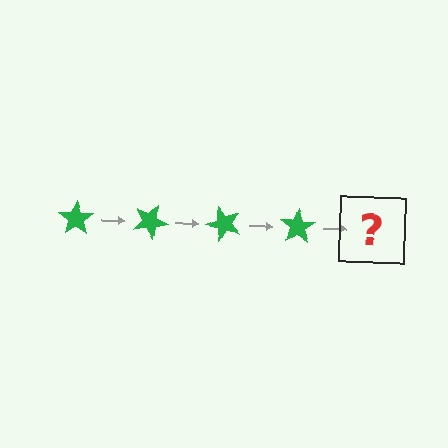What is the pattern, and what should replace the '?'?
The pattern is that the star rotates 25 degrees each step. The '?' should be a green star rotated 100 degrees.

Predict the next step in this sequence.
The next step is a green star rotated 100 degrees.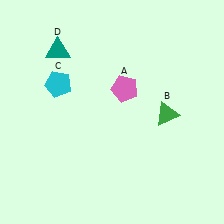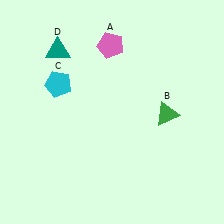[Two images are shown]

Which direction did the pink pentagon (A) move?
The pink pentagon (A) moved up.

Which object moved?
The pink pentagon (A) moved up.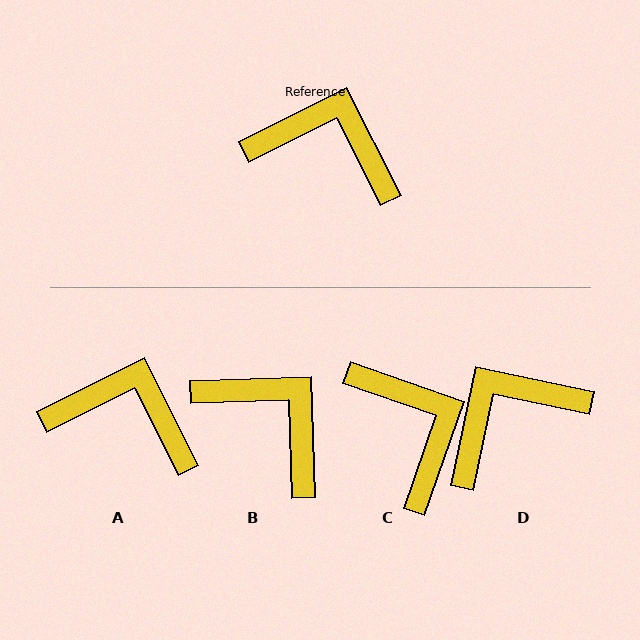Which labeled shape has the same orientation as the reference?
A.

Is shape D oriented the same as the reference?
No, it is off by about 51 degrees.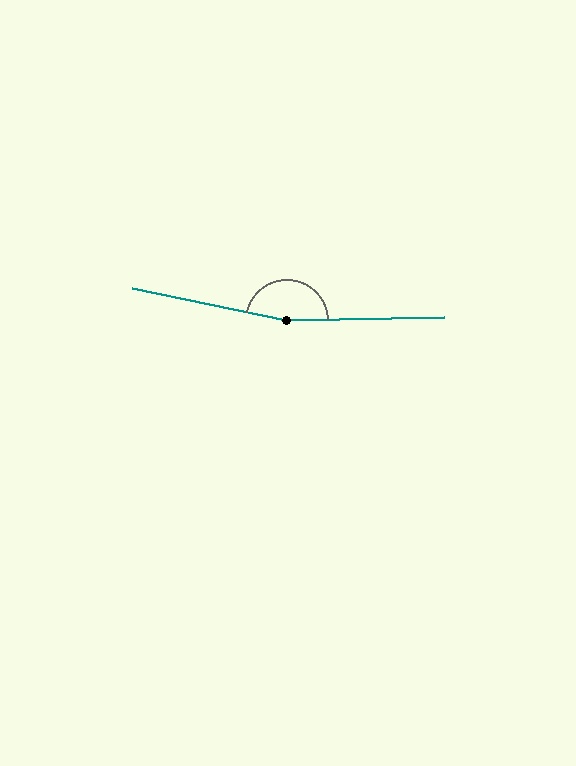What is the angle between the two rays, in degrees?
Approximately 167 degrees.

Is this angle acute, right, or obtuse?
It is obtuse.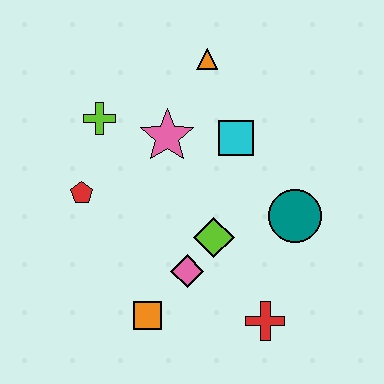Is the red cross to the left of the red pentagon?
No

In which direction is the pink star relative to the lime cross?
The pink star is to the right of the lime cross.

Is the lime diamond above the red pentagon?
No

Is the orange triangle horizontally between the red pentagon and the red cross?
Yes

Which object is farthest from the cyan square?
The orange square is farthest from the cyan square.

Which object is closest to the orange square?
The pink diamond is closest to the orange square.